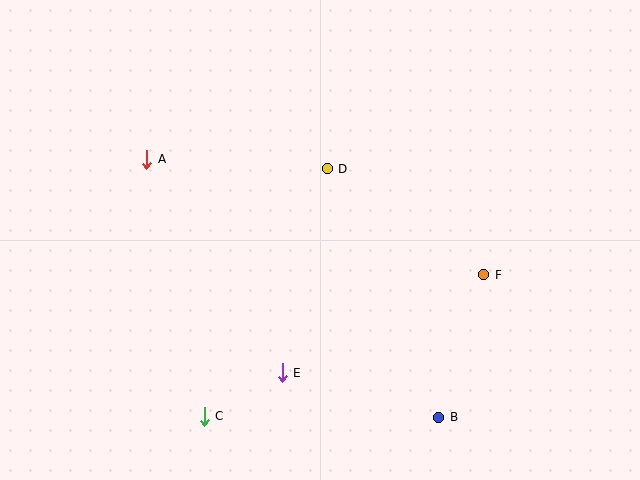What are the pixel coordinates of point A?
Point A is at (147, 159).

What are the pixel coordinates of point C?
Point C is at (204, 416).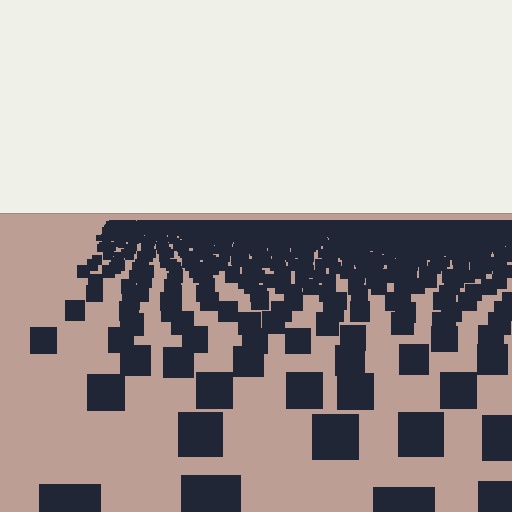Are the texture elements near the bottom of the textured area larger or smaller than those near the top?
Larger. Near the bottom, elements are closer to the viewer and appear at a bigger on-screen size.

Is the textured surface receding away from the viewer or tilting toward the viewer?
The surface is receding away from the viewer. Texture elements get smaller and denser toward the top.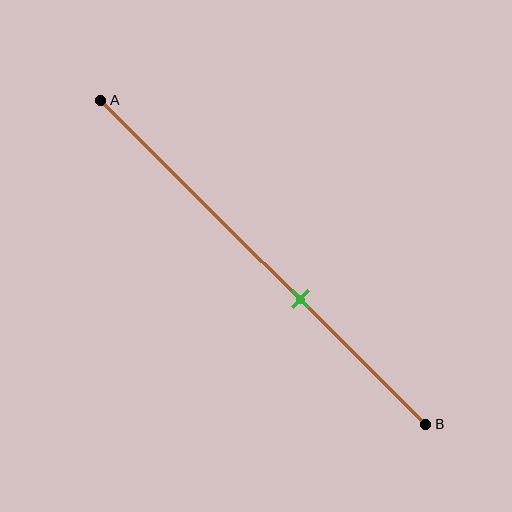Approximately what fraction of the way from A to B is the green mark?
The green mark is approximately 60% of the way from A to B.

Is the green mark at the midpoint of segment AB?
No, the mark is at about 60% from A, not at the 50% midpoint.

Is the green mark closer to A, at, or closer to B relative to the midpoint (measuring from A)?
The green mark is closer to point B than the midpoint of segment AB.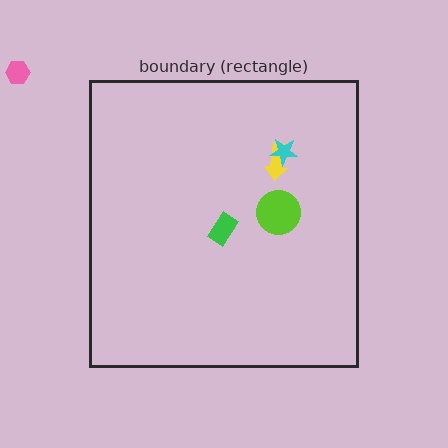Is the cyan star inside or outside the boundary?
Inside.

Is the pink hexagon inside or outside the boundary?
Outside.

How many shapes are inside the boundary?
4 inside, 1 outside.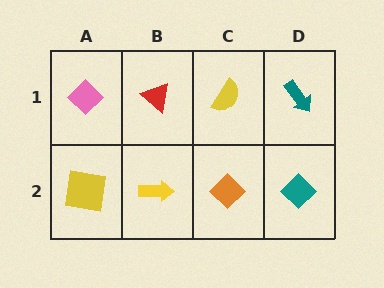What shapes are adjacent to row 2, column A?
A pink diamond (row 1, column A), a yellow arrow (row 2, column B).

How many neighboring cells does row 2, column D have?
2.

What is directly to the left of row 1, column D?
A yellow semicircle.